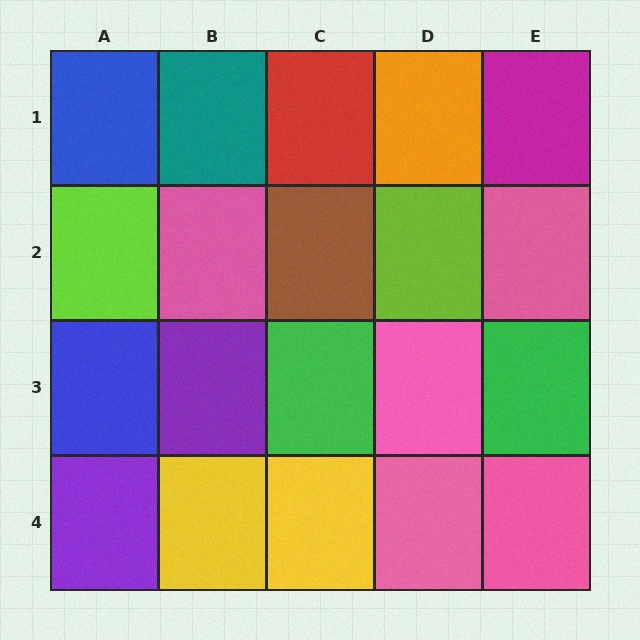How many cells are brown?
1 cell is brown.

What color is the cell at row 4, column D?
Pink.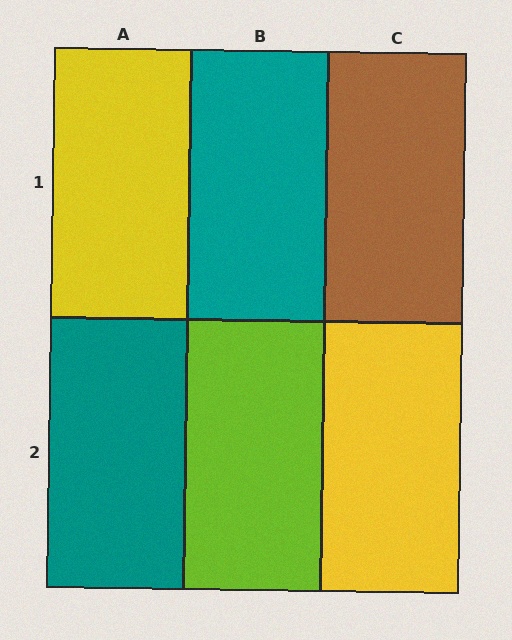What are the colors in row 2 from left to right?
Teal, lime, yellow.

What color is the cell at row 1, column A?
Yellow.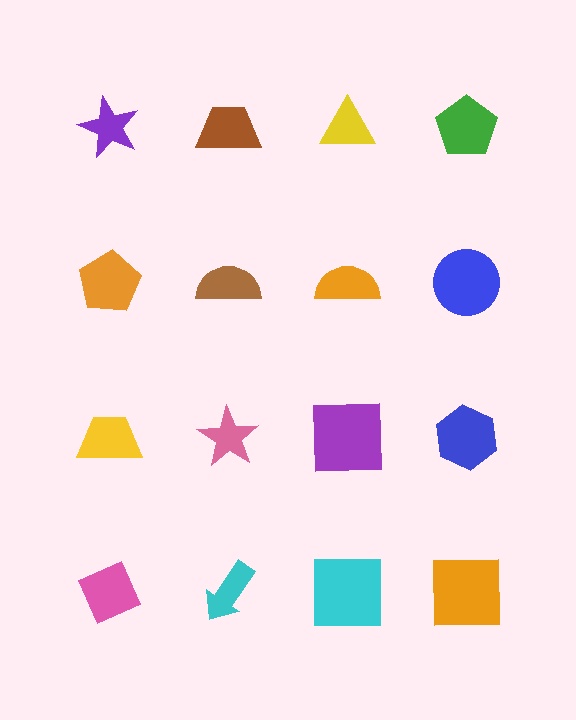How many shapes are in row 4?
4 shapes.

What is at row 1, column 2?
A brown trapezoid.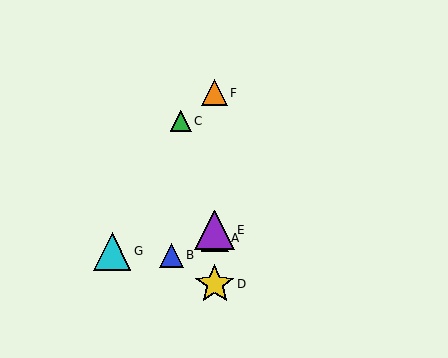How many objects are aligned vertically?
4 objects (A, D, E, F) are aligned vertically.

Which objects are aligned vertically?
Objects A, D, E, F are aligned vertically.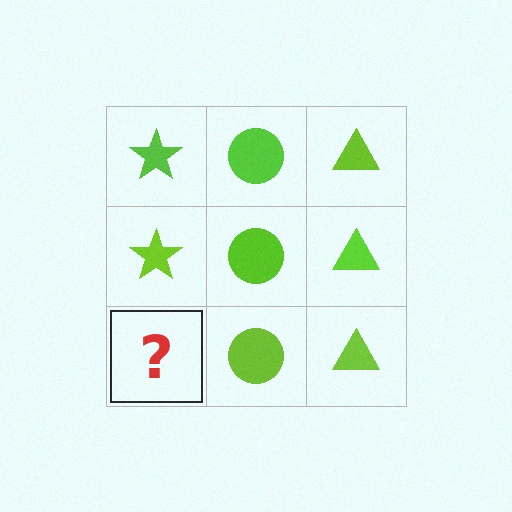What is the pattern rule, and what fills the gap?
The rule is that each column has a consistent shape. The gap should be filled with a lime star.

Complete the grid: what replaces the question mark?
The question mark should be replaced with a lime star.